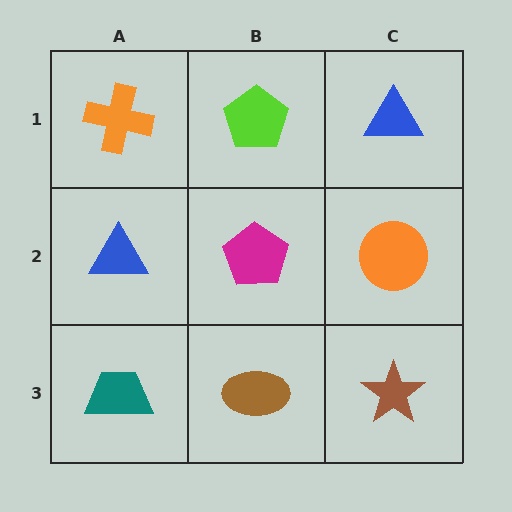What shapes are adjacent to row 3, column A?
A blue triangle (row 2, column A), a brown ellipse (row 3, column B).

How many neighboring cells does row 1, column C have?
2.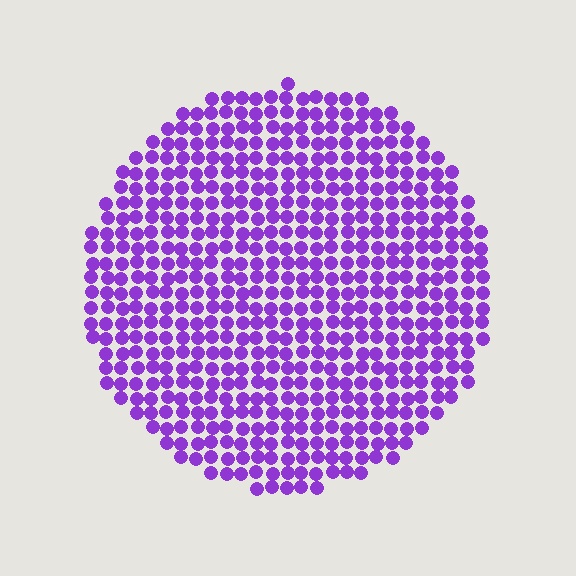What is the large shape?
The large shape is a circle.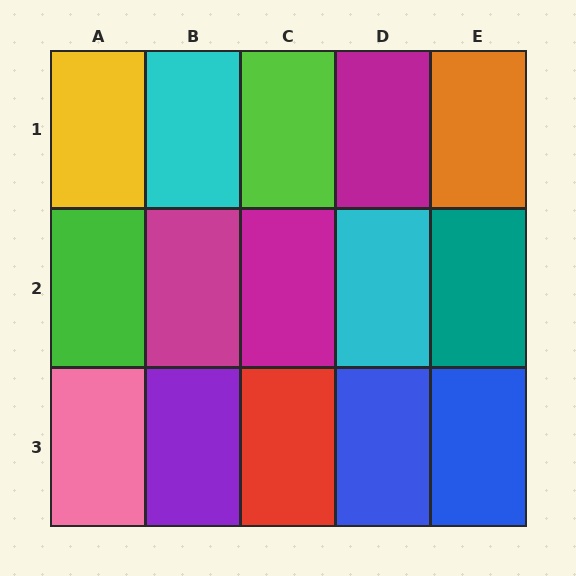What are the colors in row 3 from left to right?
Pink, purple, red, blue, blue.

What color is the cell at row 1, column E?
Orange.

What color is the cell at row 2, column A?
Green.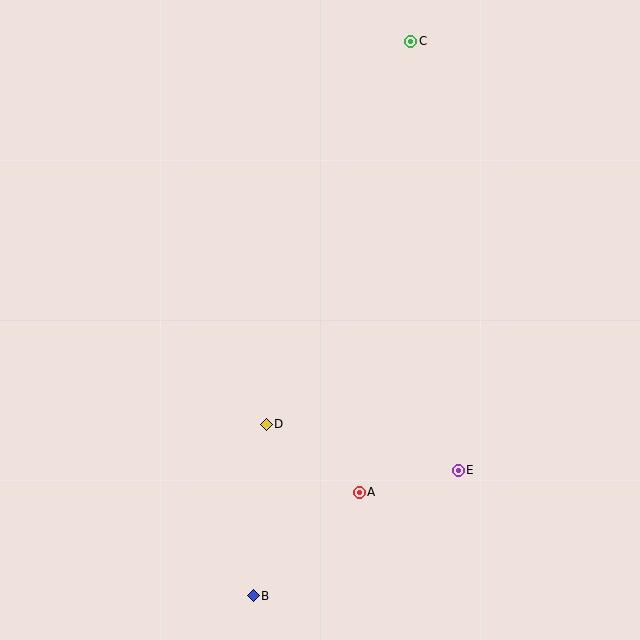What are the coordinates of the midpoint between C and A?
The midpoint between C and A is at (385, 267).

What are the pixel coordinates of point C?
Point C is at (411, 41).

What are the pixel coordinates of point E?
Point E is at (458, 470).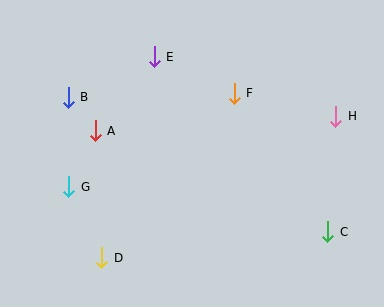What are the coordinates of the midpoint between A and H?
The midpoint between A and H is at (215, 124).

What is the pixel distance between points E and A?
The distance between E and A is 95 pixels.